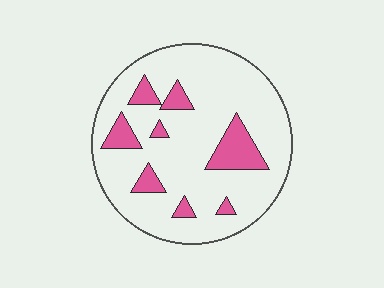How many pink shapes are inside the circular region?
8.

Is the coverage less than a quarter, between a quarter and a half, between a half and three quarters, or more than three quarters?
Less than a quarter.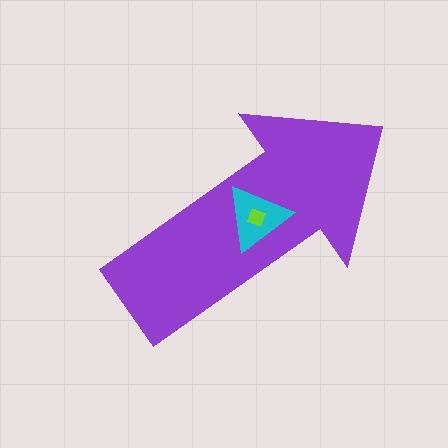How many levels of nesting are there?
3.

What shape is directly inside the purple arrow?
The cyan triangle.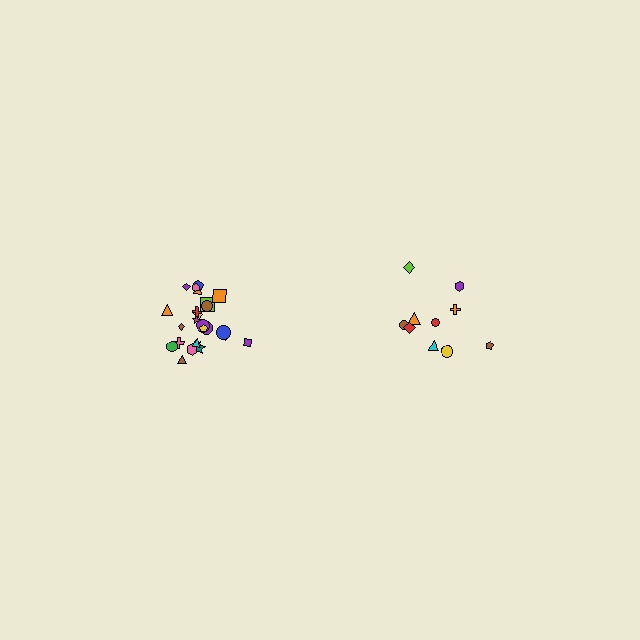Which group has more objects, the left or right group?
The left group.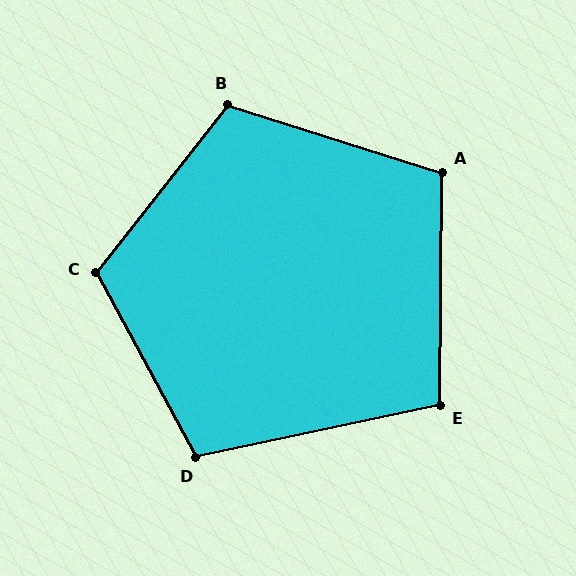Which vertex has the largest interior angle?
C, at approximately 113 degrees.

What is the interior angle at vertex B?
Approximately 111 degrees (obtuse).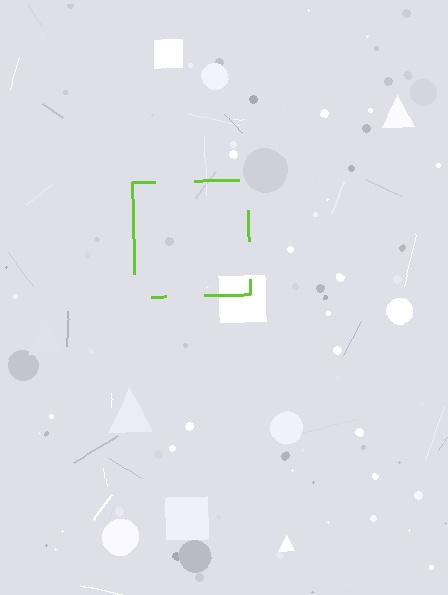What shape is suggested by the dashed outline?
The dashed outline suggests a square.